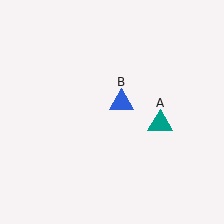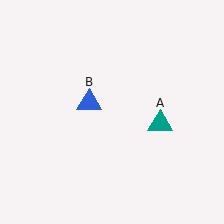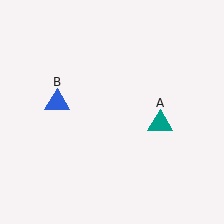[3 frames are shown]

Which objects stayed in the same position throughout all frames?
Teal triangle (object A) remained stationary.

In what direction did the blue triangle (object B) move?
The blue triangle (object B) moved left.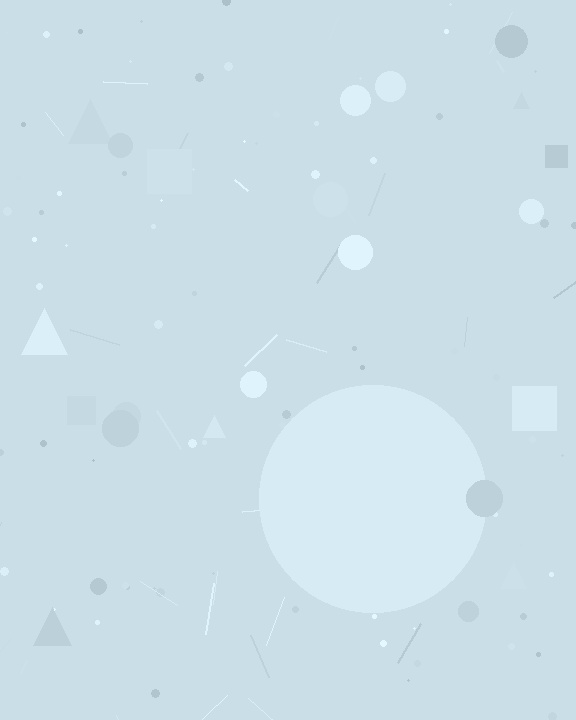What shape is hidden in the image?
A circle is hidden in the image.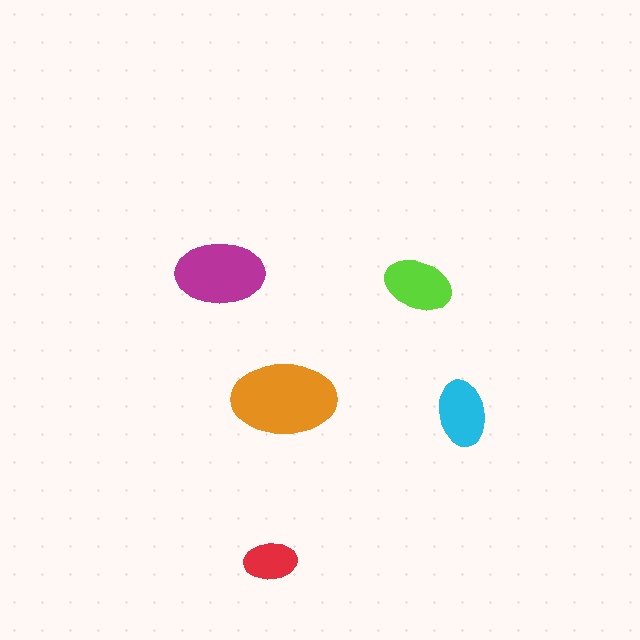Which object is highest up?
The magenta ellipse is topmost.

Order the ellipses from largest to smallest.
the orange one, the magenta one, the lime one, the cyan one, the red one.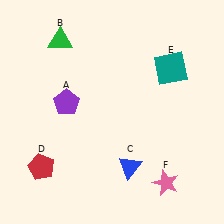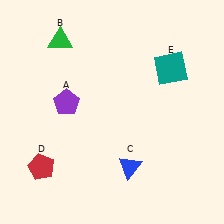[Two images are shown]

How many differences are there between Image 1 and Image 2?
There is 1 difference between the two images.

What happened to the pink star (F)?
The pink star (F) was removed in Image 2. It was in the bottom-right area of Image 1.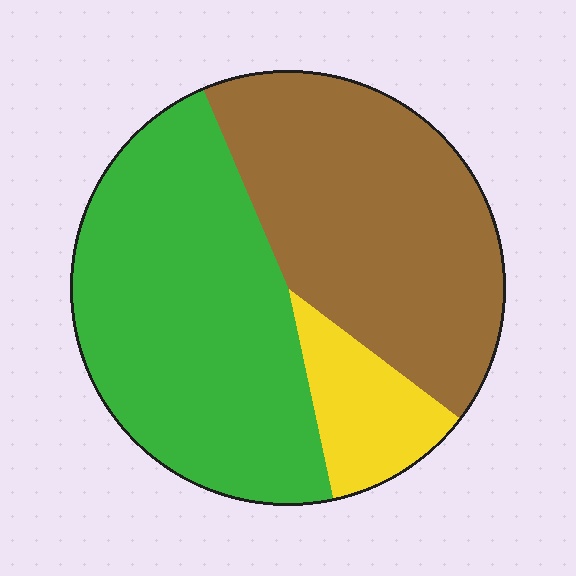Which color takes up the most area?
Green, at roughly 45%.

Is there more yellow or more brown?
Brown.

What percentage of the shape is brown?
Brown takes up between a quarter and a half of the shape.